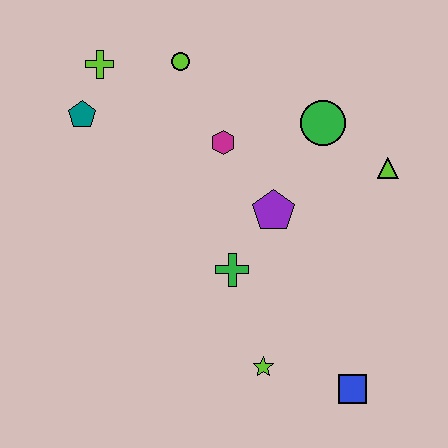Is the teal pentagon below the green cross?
No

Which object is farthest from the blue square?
The lime cross is farthest from the blue square.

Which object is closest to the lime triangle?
The green circle is closest to the lime triangle.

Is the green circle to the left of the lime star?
No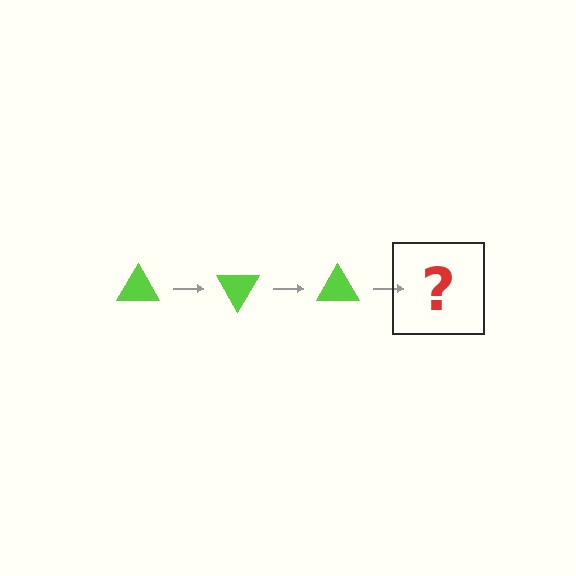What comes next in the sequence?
The next element should be a lime triangle rotated 180 degrees.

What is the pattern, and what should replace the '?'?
The pattern is that the triangle rotates 60 degrees each step. The '?' should be a lime triangle rotated 180 degrees.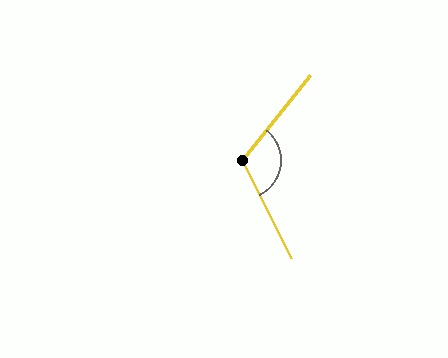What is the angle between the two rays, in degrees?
Approximately 115 degrees.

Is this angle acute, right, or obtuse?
It is obtuse.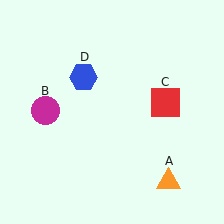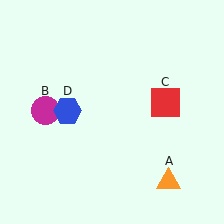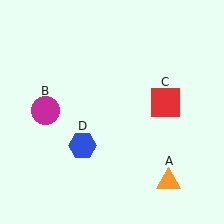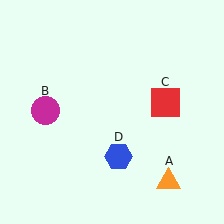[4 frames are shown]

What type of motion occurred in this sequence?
The blue hexagon (object D) rotated counterclockwise around the center of the scene.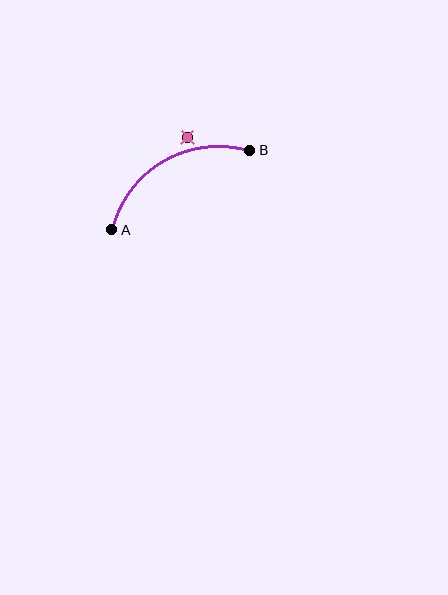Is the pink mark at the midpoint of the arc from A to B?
No — the pink mark does not lie on the arc at all. It sits slightly outside the curve.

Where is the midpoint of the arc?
The arc midpoint is the point on the curve farthest from the straight line joining A and B. It sits above that line.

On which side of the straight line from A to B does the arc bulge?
The arc bulges above the straight line connecting A and B.